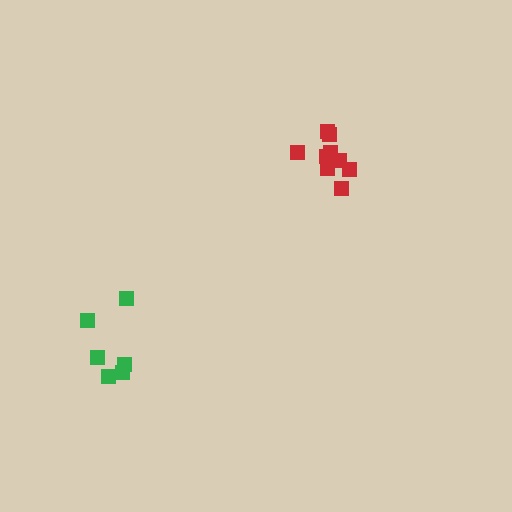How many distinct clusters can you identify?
There are 2 distinct clusters.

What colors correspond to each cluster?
The clusters are colored: green, red.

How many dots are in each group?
Group 1: 6 dots, Group 2: 9 dots (15 total).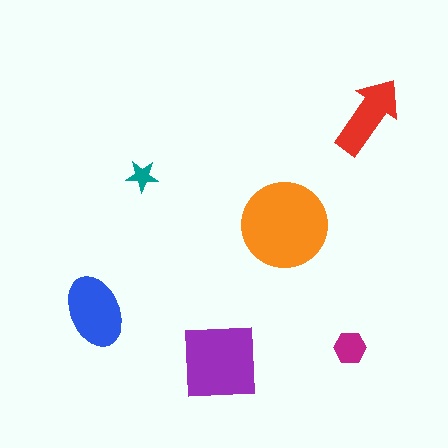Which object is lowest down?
The purple square is bottommost.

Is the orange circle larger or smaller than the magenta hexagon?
Larger.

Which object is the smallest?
The teal star.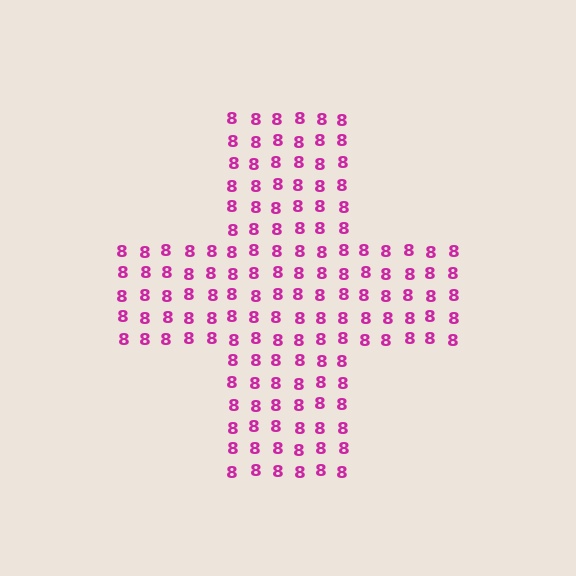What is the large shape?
The large shape is a cross.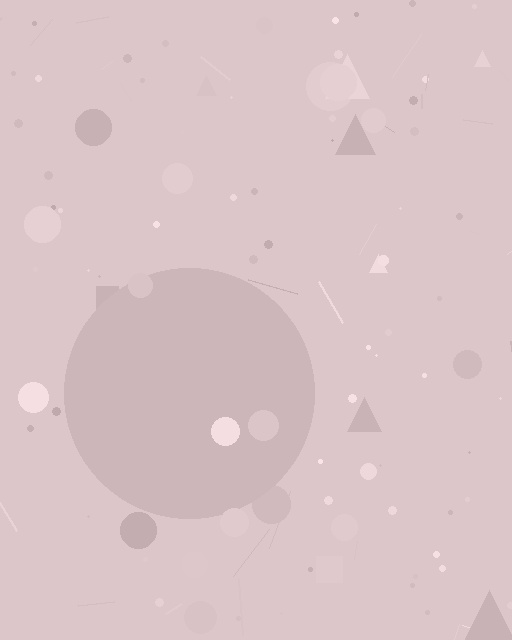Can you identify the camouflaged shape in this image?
The camouflaged shape is a circle.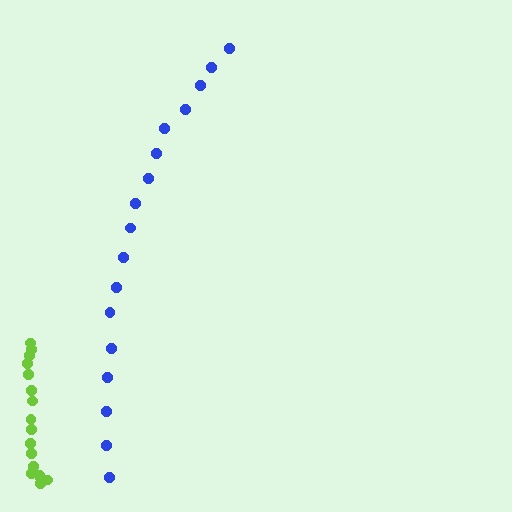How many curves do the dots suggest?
There are 2 distinct paths.